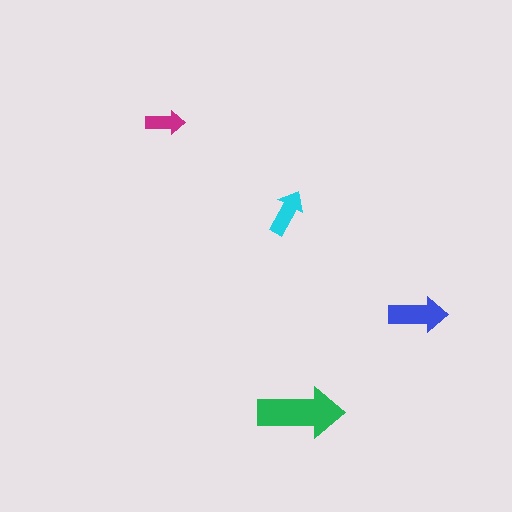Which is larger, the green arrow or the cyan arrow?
The green one.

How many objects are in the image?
There are 4 objects in the image.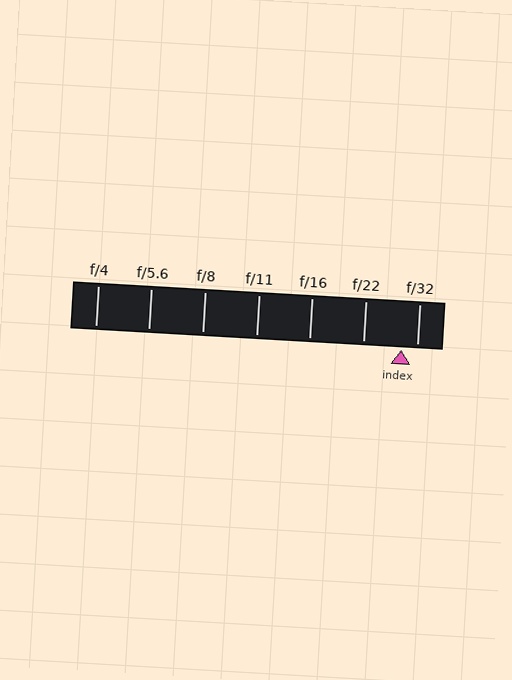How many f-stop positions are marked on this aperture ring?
There are 7 f-stop positions marked.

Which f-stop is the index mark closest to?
The index mark is closest to f/32.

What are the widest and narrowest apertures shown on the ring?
The widest aperture shown is f/4 and the narrowest is f/32.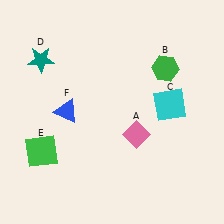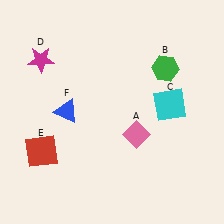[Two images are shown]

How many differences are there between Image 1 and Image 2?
There are 2 differences between the two images.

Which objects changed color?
D changed from teal to magenta. E changed from green to red.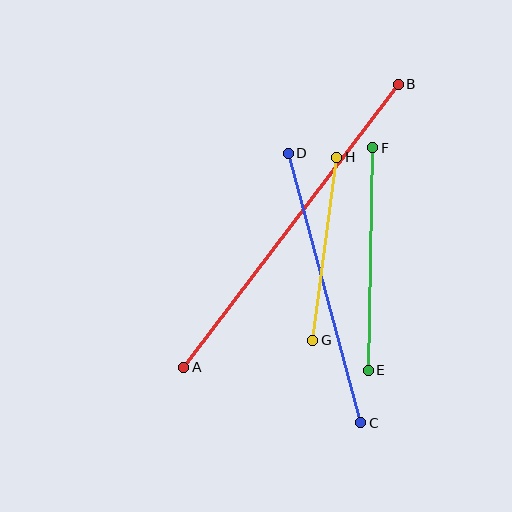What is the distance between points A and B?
The distance is approximately 355 pixels.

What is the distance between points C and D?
The distance is approximately 279 pixels.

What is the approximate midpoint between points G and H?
The midpoint is at approximately (325, 249) pixels.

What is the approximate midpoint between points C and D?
The midpoint is at approximately (325, 288) pixels.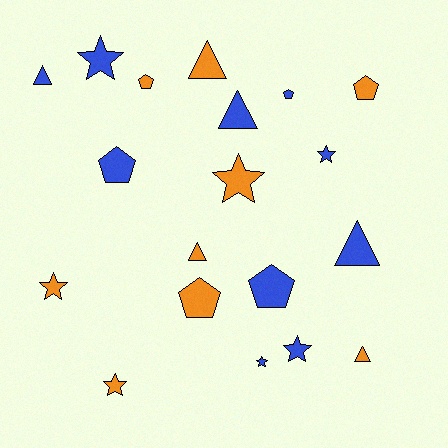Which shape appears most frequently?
Star, with 7 objects.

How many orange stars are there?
There are 3 orange stars.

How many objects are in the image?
There are 19 objects.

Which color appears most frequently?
Blue, with 10 objects.